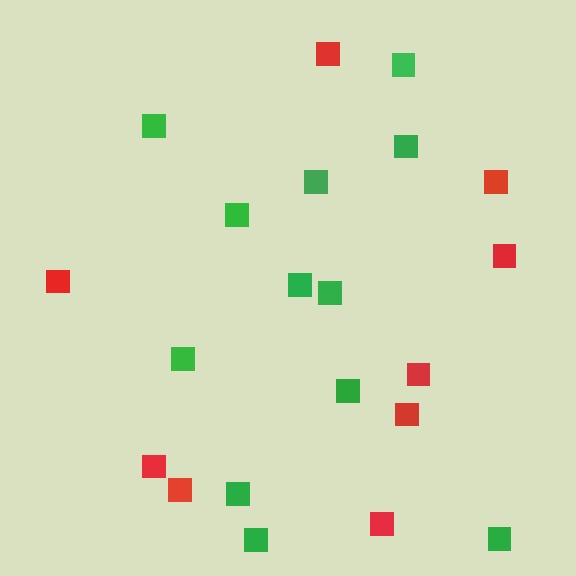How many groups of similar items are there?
There are 2 groups: one group of green squares (12) and one group of red squares (9).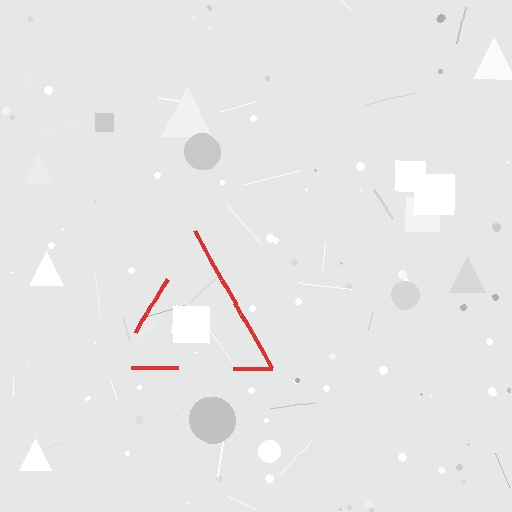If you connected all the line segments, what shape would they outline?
They would outline a triangle.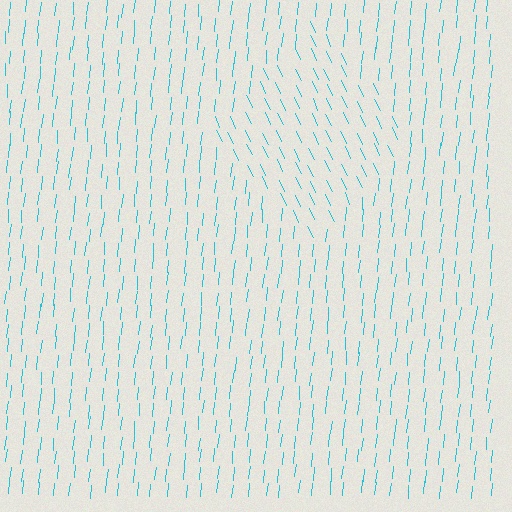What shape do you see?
I see a diamond.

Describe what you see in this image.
The image is filled with small cyan line segments. A diamond region in the image has lines oriented differently from the surrounding lines, creating a visible texture boundary.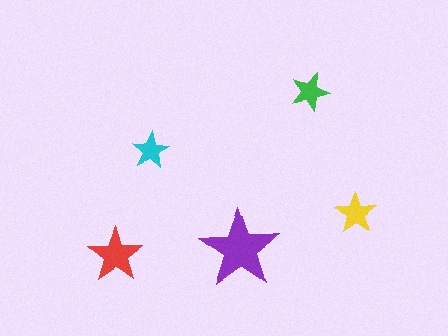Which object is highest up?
The green star is topmost.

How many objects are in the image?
There are 5 objects in the image.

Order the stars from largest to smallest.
the purple one, the red one, the yellow one, the green one, the cyan one.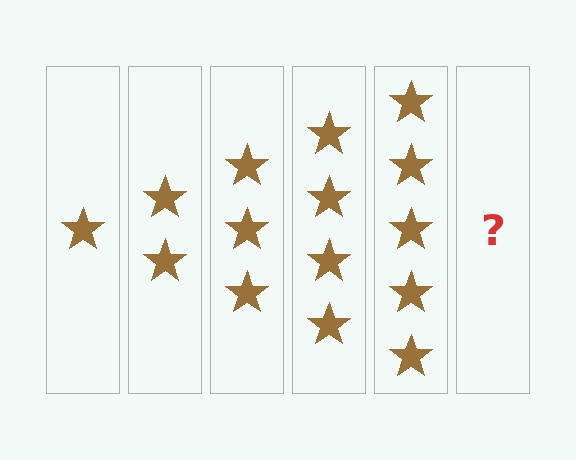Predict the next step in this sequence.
The next step is 6 stars.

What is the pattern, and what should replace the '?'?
The pattern is that each step adds one more star. The '?' should be 6 stars.